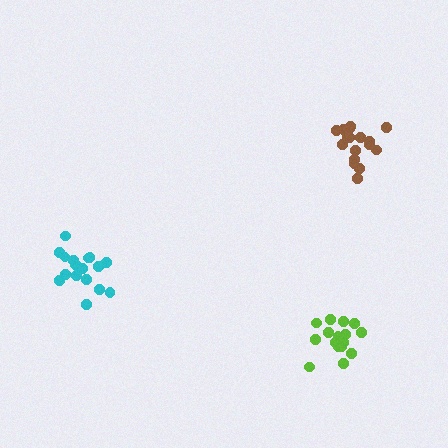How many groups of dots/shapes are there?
There are 3 groups.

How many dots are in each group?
Group 1: 17 dots, Group 2: 17 dots, Group 3: 17 dots (51 total).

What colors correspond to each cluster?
The clusters are colored: brown, cyan, lime.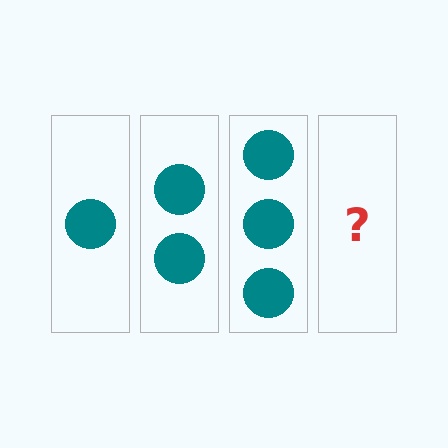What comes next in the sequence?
The next element should be 4 circles.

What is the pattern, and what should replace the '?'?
The pattern is that each step adds one more circle. The '?' should be 4 circles.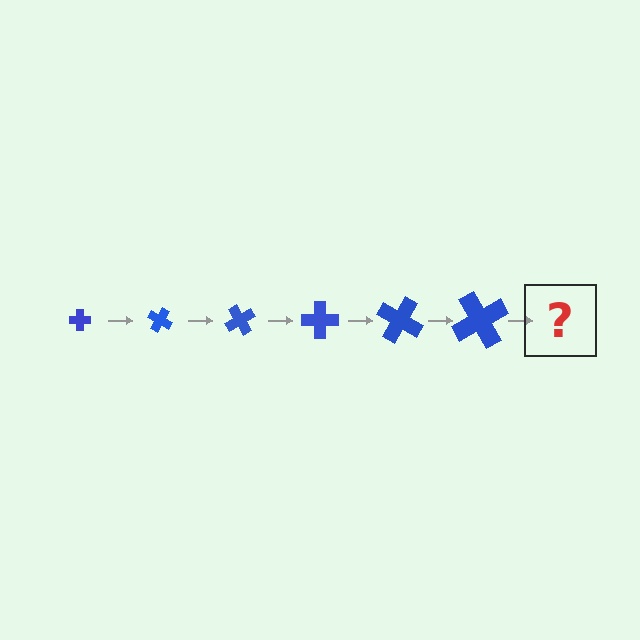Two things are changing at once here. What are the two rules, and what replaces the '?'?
The two rules are that the cross grows larger each step and it rotates 30 degrees each step. The '?' should be a cross, larger than the previous one and rotated 180 degrees from the start.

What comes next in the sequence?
The next element should be a cross, larger than the previous one and rotated 180 degrees from the start.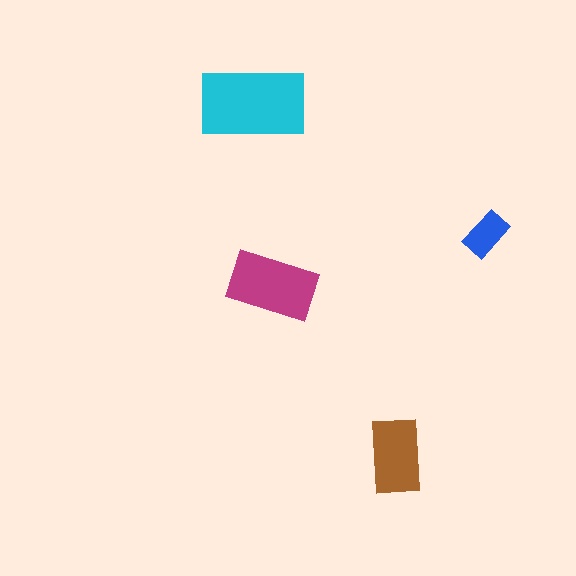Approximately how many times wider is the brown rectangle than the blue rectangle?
About 1.5 times wider.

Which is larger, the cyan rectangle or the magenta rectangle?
The cyan one.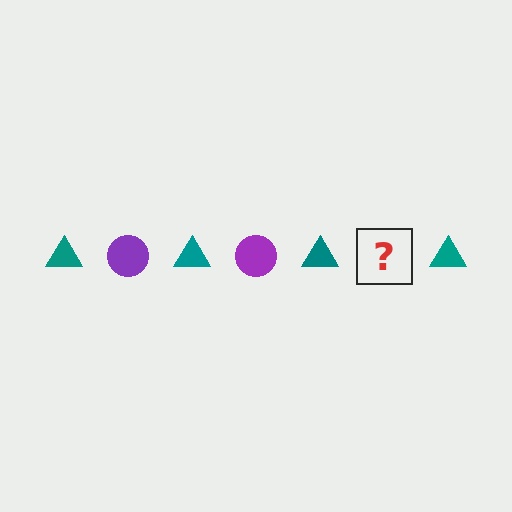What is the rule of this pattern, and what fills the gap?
The rule is that the pattern alternates between teal triangle and purple circle. The gap should be filled with a purple circle.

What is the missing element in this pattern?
The missing element is a purple circle.